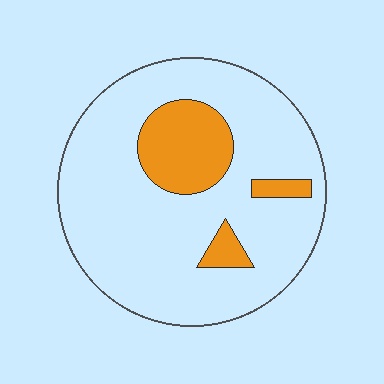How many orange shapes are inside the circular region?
3.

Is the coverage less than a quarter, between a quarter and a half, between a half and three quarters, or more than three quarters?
Less than a quarter.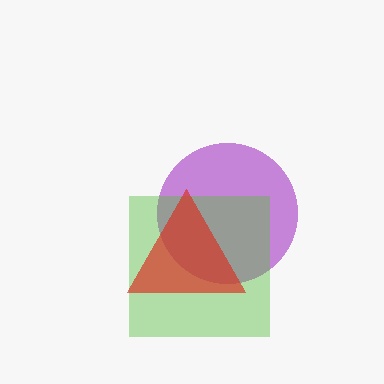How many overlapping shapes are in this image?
There are 3 overlapping shapes in the image.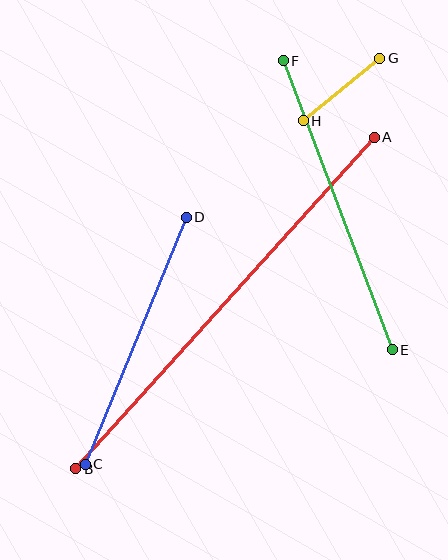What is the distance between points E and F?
The distance is approximately 309 pixels.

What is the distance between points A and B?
The distance is approximately 446 pixels.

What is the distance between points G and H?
The distance is approximately 99 pixels.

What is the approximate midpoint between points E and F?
The midpoint is at approximately (338, 205) pixels.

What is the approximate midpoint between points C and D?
The midpoint is at approximately (136, 341) pixels.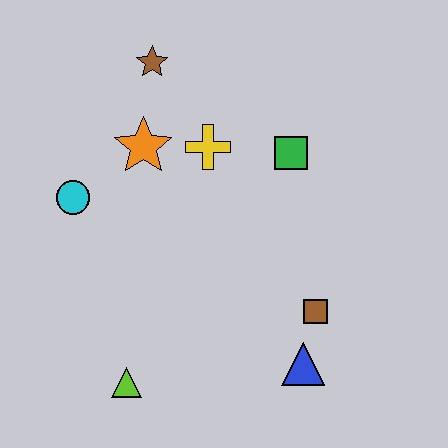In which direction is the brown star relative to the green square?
The brown star is to the left of the green square.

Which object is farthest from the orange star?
The blue triangle is farthest from the orange star.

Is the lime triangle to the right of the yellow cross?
No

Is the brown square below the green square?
Yes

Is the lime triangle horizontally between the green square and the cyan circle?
Yes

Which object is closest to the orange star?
The yellow cross is closest to the orange star.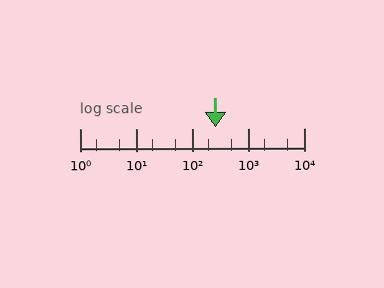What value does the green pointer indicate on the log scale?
The pointer indicates approximately 260.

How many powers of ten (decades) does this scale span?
The scale spans 4 decades, from 1 to 10000.